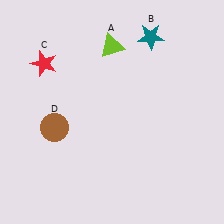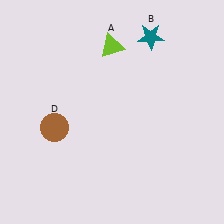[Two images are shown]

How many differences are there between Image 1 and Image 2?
There is 1 difference between the two images.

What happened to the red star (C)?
The red star (C) was removed in Image 2. It was in the top-left area of Image 1.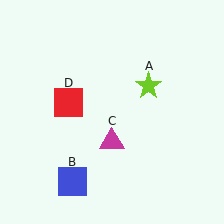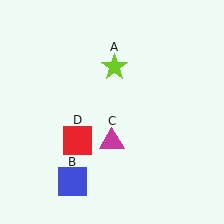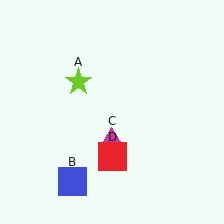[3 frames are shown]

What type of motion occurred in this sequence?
The lime star (object A), red square (object D) rotated counterclockwise around the center of the scene.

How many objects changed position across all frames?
2 objects changed position: lime star (object A), red square (object D).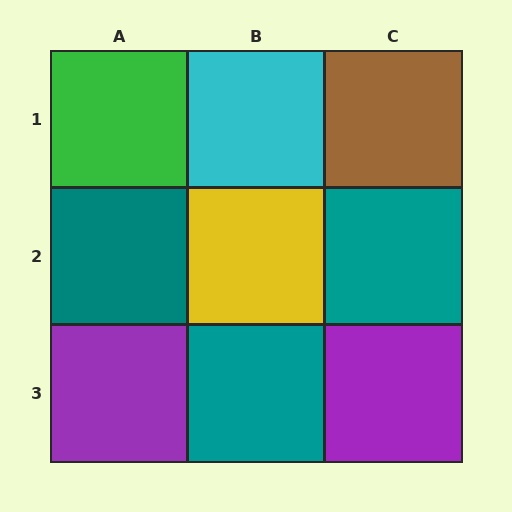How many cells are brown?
1 cell is brown.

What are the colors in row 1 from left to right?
Green, cyan, brown.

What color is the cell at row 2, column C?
Teal.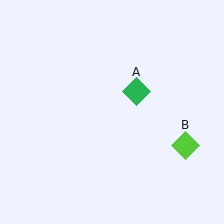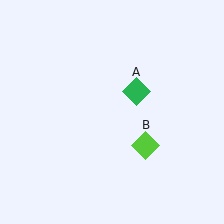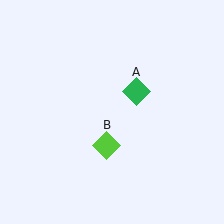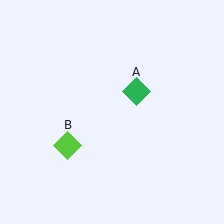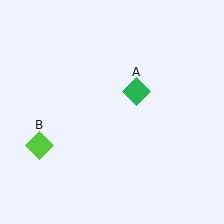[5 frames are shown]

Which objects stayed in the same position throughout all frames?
Green diamond (object A) remained stationary.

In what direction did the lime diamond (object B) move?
The lime diamond (object B) moved left.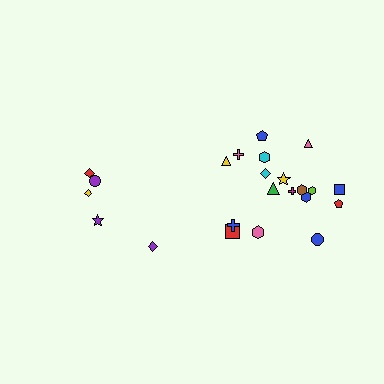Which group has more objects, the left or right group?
The right group.